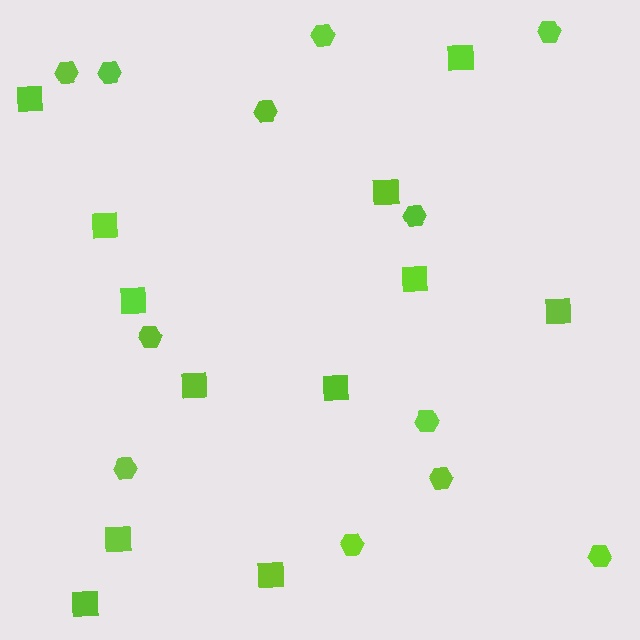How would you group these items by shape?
There are 2 groups: one group of squares (12) and one group of hexagons (12).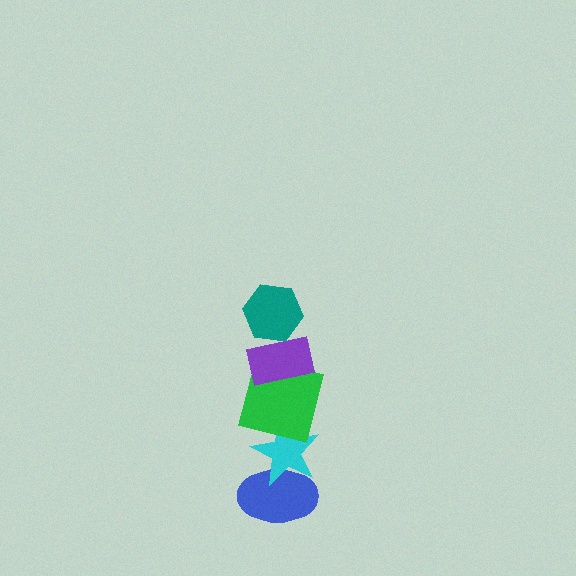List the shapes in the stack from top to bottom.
From top to bottom: the teal hexagon, the purple rectangle, the green square, the cyan star, the blue ellipse.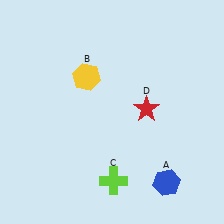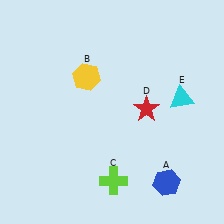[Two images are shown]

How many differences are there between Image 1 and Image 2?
There is 1 difference between the two images.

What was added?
A cyan triangle (E) was added in Image 2.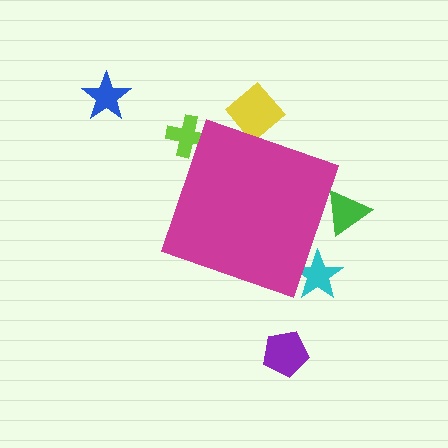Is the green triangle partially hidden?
Yes, the green triangle is partially hidden behind the magenta diamond.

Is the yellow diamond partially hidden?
Yes, the yellow diamond is partially hidden behind the magenta diamond.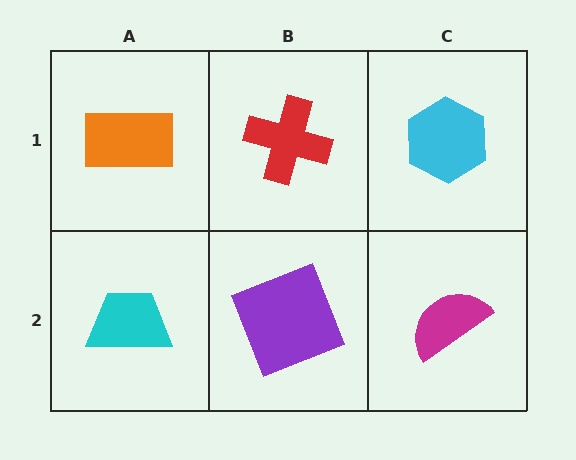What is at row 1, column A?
An orange rectangle.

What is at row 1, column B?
A red cross.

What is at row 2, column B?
A purple square.